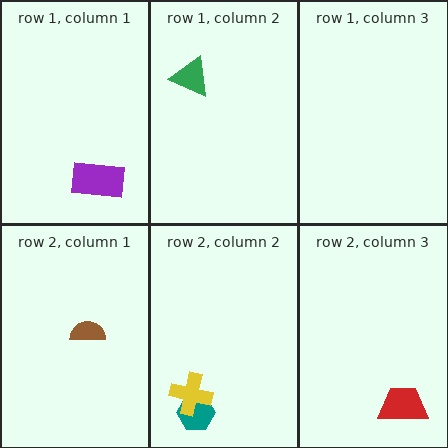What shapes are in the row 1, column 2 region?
The green triangle.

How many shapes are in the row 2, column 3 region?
1.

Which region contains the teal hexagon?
The row 2, column 2 region.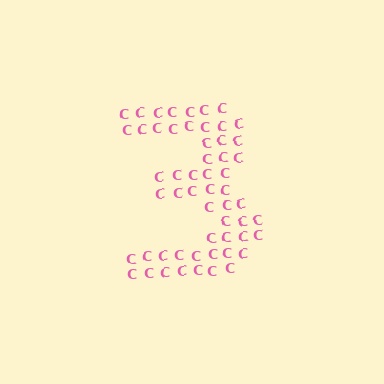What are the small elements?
The small elements are letter C's.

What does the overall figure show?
The overall figure shows the digit 3.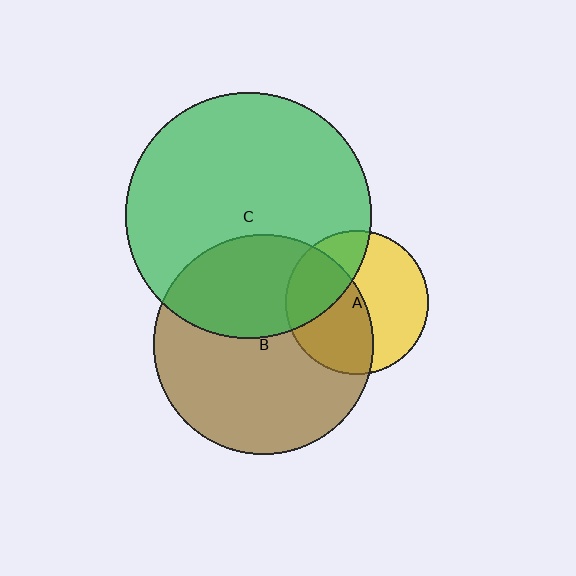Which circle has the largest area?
Circle C (green).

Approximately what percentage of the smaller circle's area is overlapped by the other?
Approximately 50%.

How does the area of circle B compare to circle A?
Approximately 2.3 times.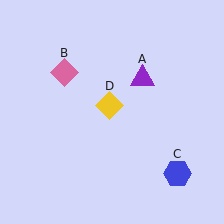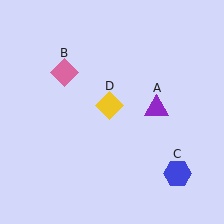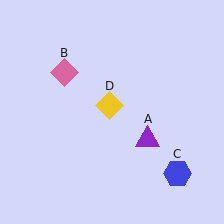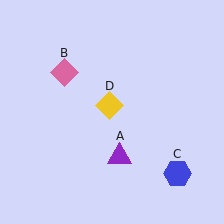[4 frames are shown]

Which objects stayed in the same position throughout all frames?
Pink diamond (object B) and blue hexagon (object C) and yellow diamond (object D) remained stationary.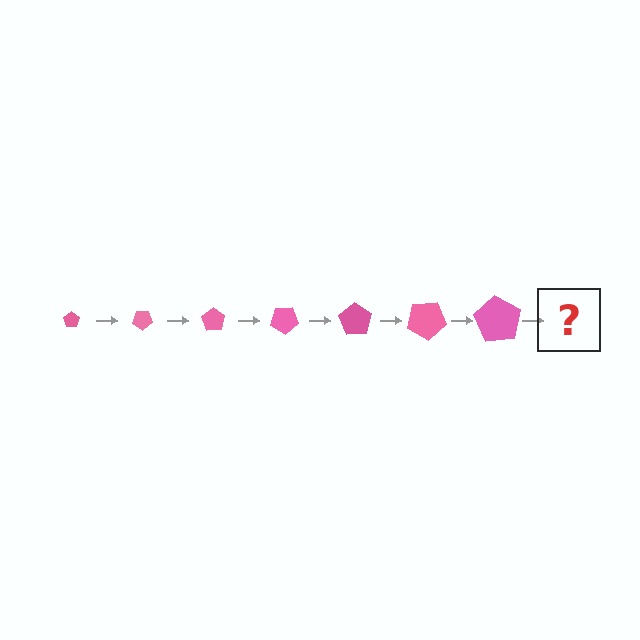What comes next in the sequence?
The next element should be a pentagon, larger than the previous one and rotated 245 degrees from the start.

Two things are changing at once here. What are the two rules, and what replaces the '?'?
The two rules are that the pentagon grows larger each step and it rotates 35 degrees each step. The '?' should be a pentagon, larger than the previous one and rotated 245 degrees from the start.